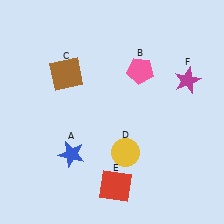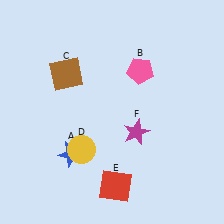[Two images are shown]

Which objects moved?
The objects that moved are: the yellow circle (D), the magenta star (F).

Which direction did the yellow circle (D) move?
The yellow circle (D) moved left.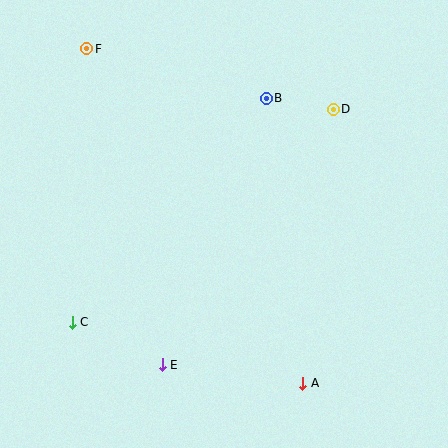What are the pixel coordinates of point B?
Point B is at (266, 98).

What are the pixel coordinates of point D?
Point D is at (333, 109).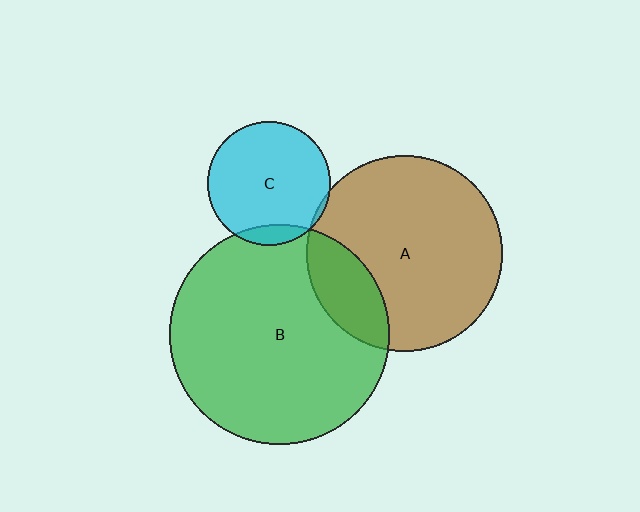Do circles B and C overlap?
Yes.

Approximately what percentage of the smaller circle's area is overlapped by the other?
Approximately 10%.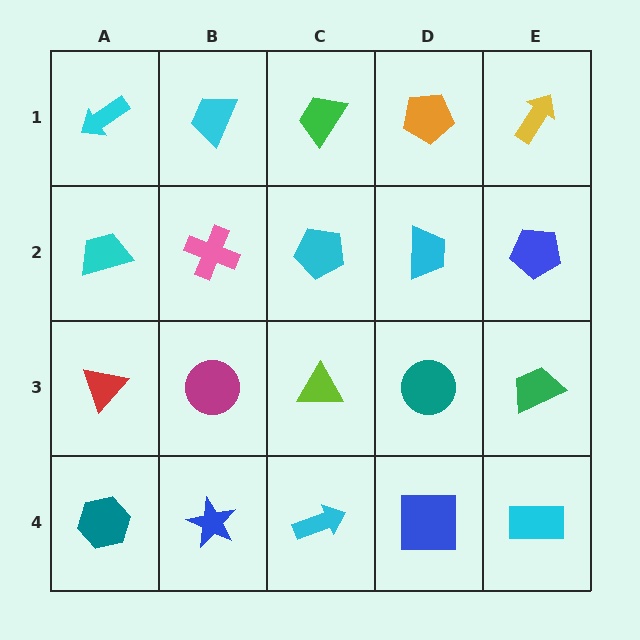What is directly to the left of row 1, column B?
A cyan arrow.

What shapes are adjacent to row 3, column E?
A blue pentagon (row 2, column E), a cyan rectangle (row 4, column E), a teal circle (row 3, column D).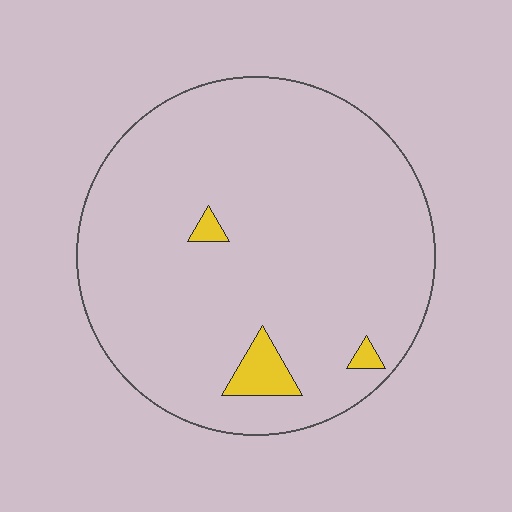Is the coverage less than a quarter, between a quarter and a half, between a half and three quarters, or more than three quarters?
Less than a quarter.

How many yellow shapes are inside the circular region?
3.